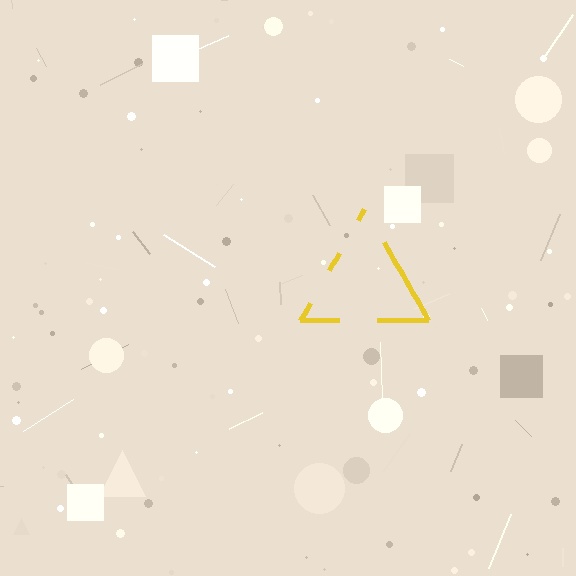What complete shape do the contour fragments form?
The contour fragments form a triangle.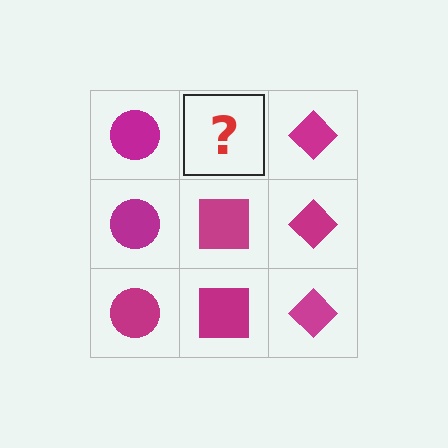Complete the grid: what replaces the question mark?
The question mark should be replaced with a magenta square.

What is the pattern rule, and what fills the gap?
The rule is that each column has a consistent shape. The gap should be filled with a magenta square.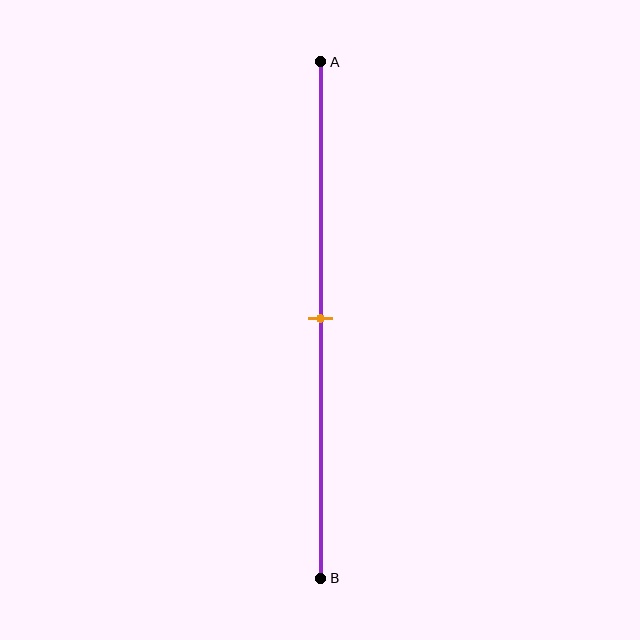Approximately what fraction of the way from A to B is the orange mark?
The orange mark is approximately 50% of the way from A to B.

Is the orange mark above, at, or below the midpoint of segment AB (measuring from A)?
The orange mark is approximately at the midpoint of segment AB.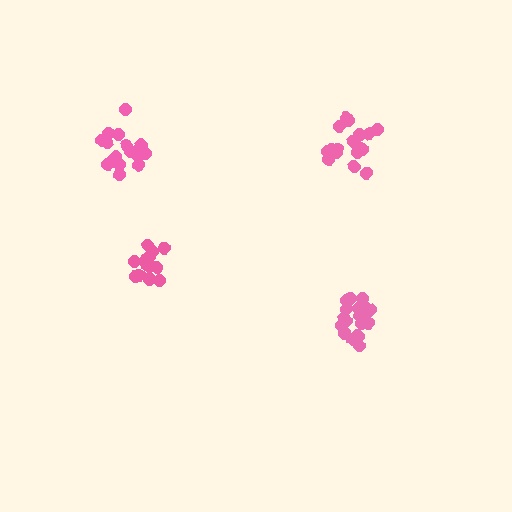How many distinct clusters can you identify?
There are 4 distinct clusters.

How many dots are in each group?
Group 1: 19 dots, Group 2: 14 dots, Group 3: 17 dots, Group 4: 17 dots (67 total).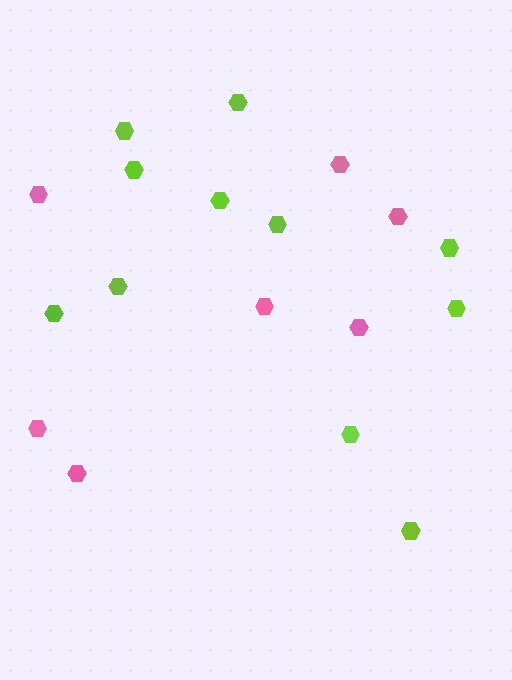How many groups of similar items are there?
There are 2 groups: one group of lime hexagons (11) and one group of pink hexagons (7).